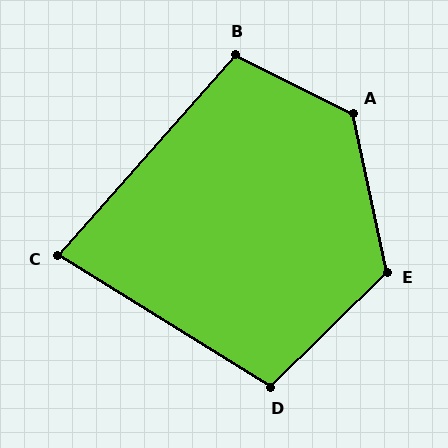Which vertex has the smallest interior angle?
C, at approximately 80 degrees.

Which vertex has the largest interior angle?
A, at approximately 129 degrees.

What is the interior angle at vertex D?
Approximately 104 degrees (obtuse).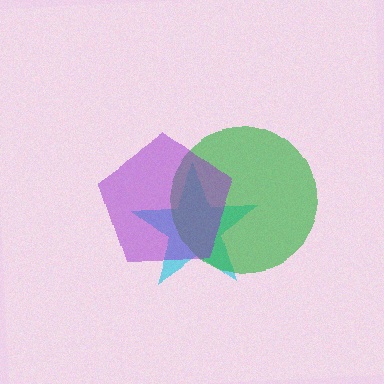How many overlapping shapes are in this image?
There are 3 overlapping shapes in the image.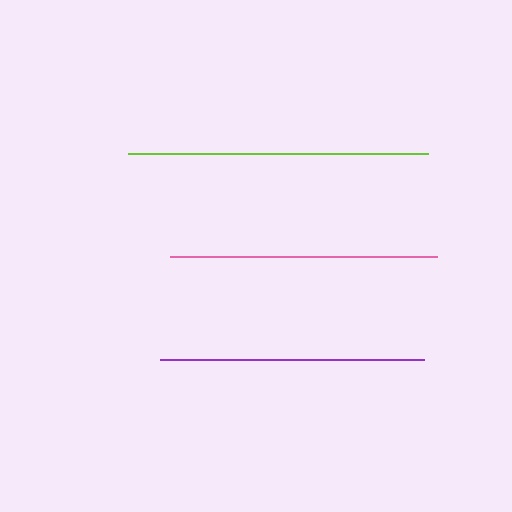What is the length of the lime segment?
The lime segment is approximately 300 pixels long.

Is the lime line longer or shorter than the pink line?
The lime line is longer than the pink line.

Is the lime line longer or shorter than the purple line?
The lime line is longer than the purple line.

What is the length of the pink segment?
The pink segment is approximately 267 pixels long.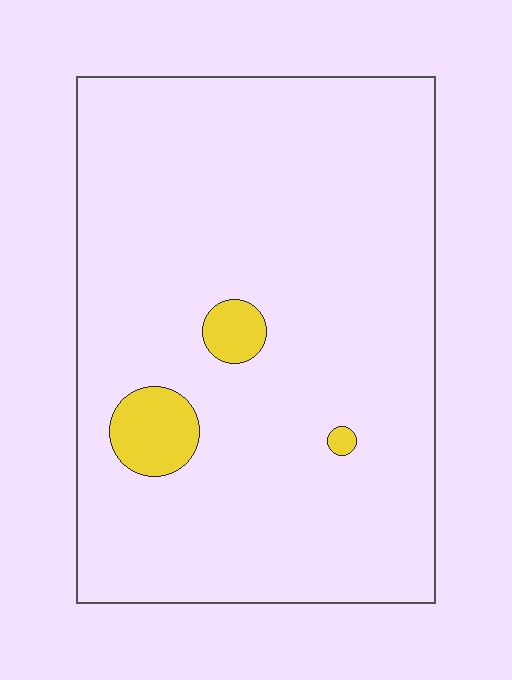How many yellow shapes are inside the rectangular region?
3.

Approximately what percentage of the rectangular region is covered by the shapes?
Approximately 5%.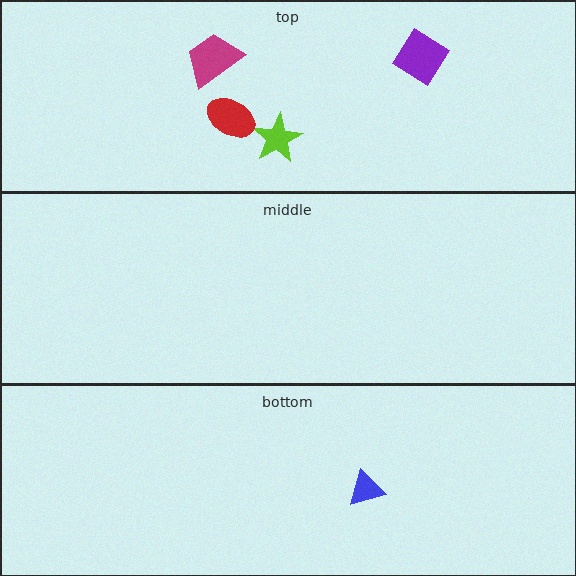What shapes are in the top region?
The magenta trapezoid, the lime star, the purple diamond, the red ellipse.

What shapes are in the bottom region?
The blue triangle.